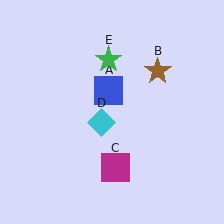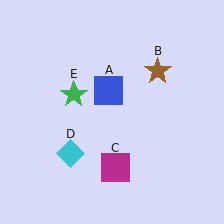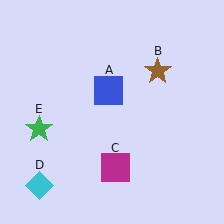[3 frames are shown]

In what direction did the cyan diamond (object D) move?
The cyan diamond (object D) moved down and to the left.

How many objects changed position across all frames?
2 objects changed position: cyan diamond (object D), green star (object E).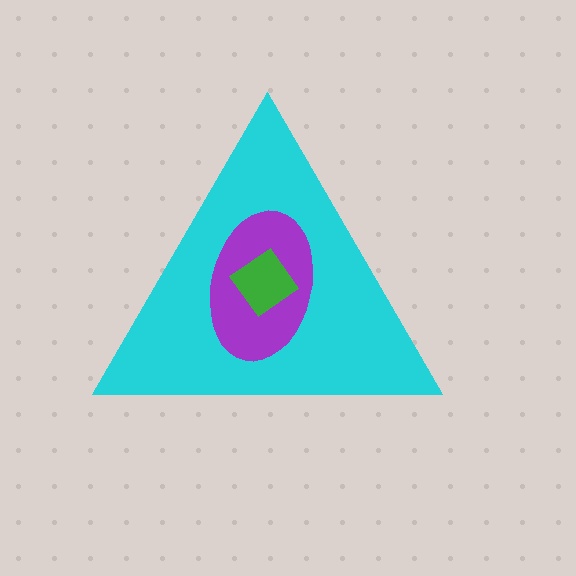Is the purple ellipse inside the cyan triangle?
Yes.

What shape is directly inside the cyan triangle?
The purple ellipse.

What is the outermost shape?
The cyan triangle.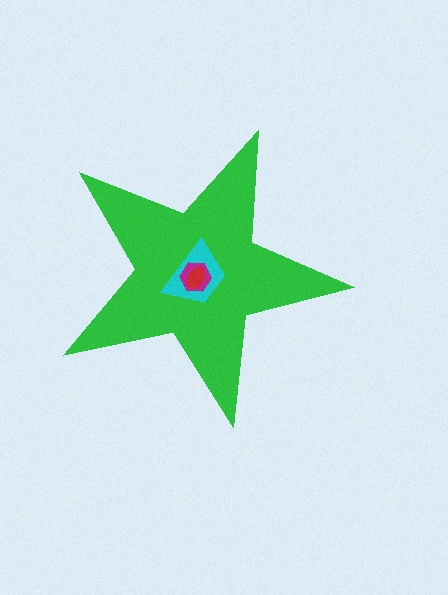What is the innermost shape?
The red ellipse.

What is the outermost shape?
The green star.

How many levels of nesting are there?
4.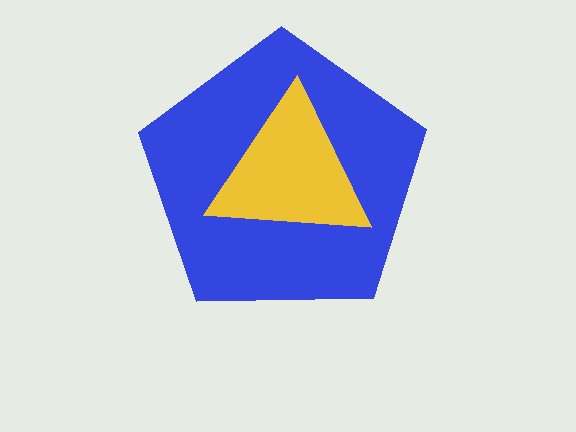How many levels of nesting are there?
2.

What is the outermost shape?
The blue pentagon.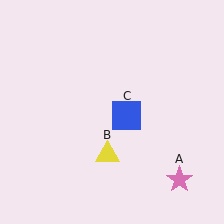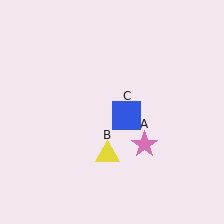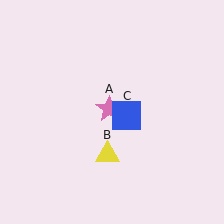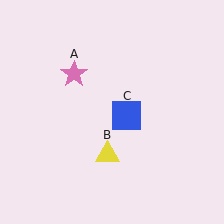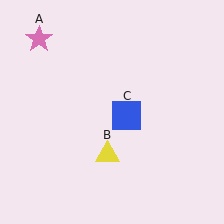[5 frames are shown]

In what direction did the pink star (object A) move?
The pink star (object A) moved up and to the left.